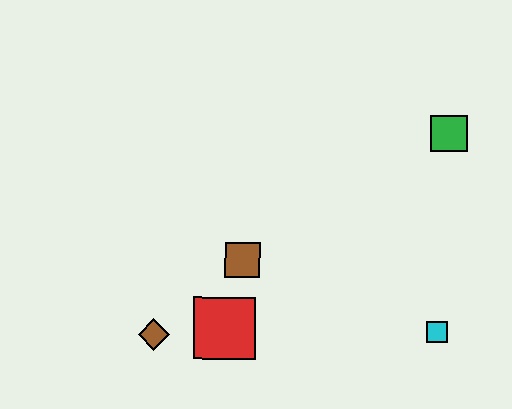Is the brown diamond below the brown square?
Yes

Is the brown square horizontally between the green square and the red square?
Yes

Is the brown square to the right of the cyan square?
No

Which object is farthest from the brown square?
The green square is farthest from the brown square.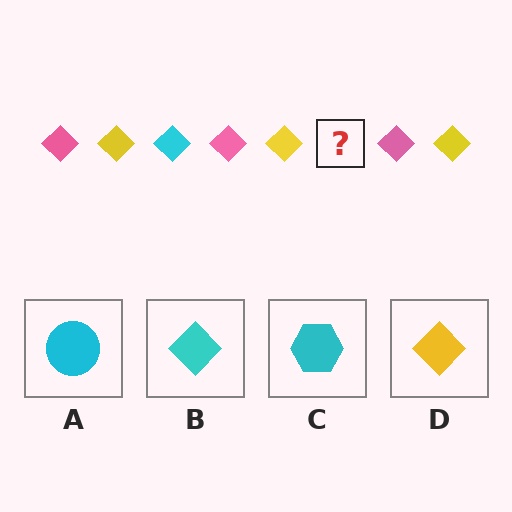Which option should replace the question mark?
Option B.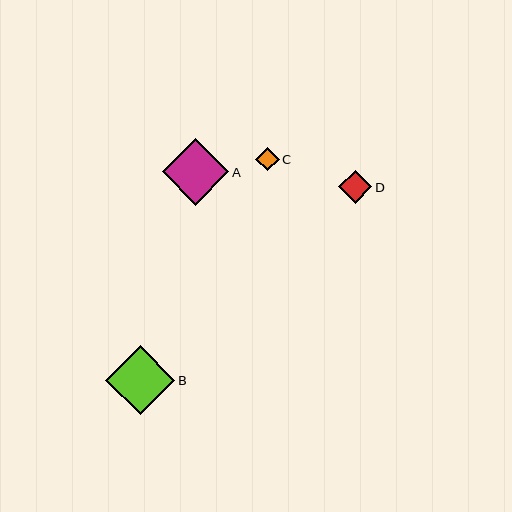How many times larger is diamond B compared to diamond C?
Diamond B is approximately 2.9 times the size of diamond C.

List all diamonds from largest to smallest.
From largest to smallest: B, A, D, C.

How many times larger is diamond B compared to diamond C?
Diamond B is approximately 2.9 times the size of diamond C.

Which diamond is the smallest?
Diamond C is the smallest with a size of approximately 23 pixels.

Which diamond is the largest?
Diamond B is the largest with a size of approximately 69 pixels.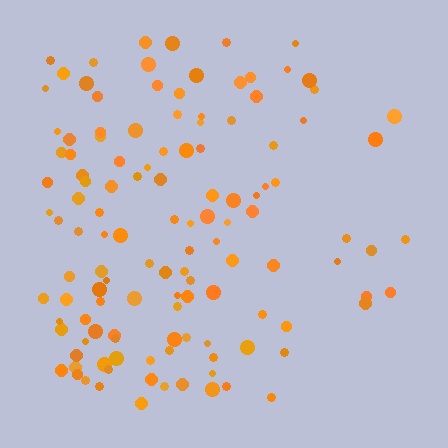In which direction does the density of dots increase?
From right to left, with the left side densest.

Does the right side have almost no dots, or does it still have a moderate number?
Still a moderate number, just noticeably fewer than the left.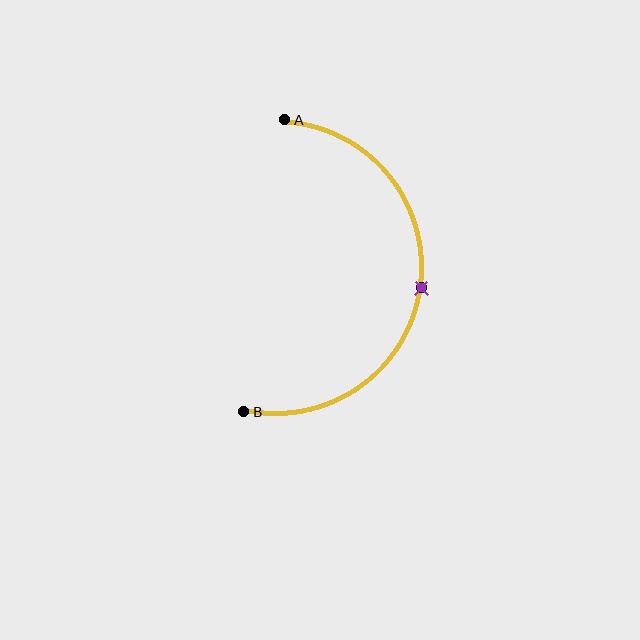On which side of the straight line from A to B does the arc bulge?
The arc bulges to the right of the straight line connecting A and B.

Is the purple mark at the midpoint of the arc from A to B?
Yes. The purple mark lies on the arc at equal arc-length from both A and B — it is the arc midpoint.